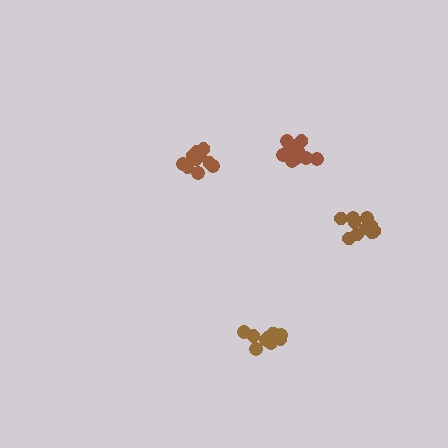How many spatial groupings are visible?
There are 4 spatial groupings.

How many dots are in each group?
Group 1: 11 dots, Group 2: 10 dots, Group 3: 11 dots, Group 4: 10 dots (42 total).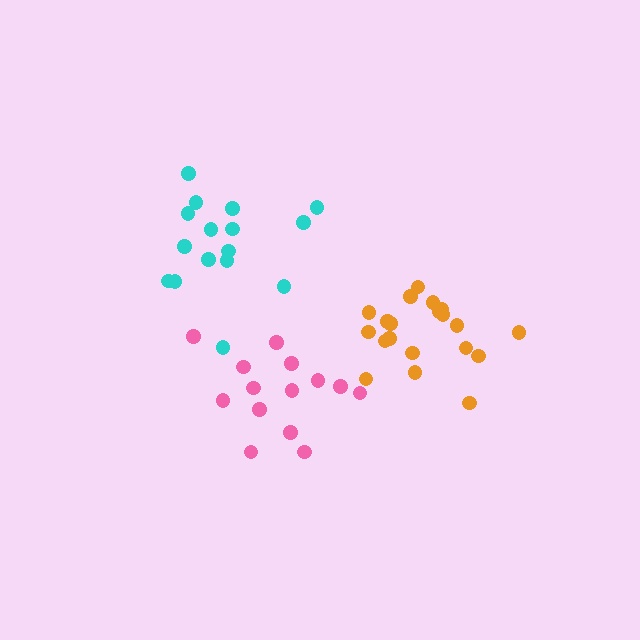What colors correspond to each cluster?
The clusters are colored: orange, cyan, pink.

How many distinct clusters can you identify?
There are 3 distinct clusters.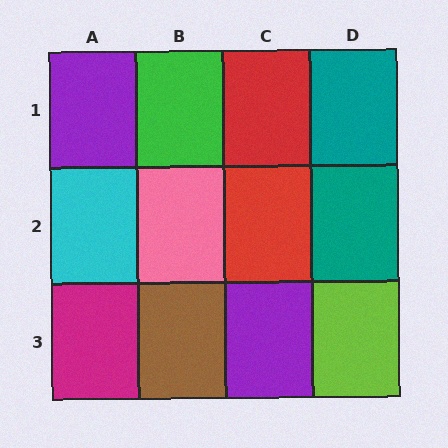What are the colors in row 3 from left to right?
Magenta, brown, purple, lime.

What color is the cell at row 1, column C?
Red.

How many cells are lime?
1 cell is lime.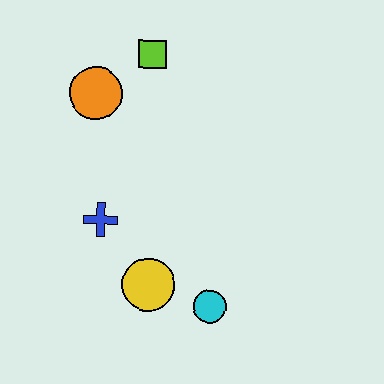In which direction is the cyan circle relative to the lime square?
The cyan circle is below the lime square.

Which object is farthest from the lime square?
The cyan circle is farthest from the lime square.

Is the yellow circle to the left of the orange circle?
No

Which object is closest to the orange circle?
The lime square is closest to the orange circle.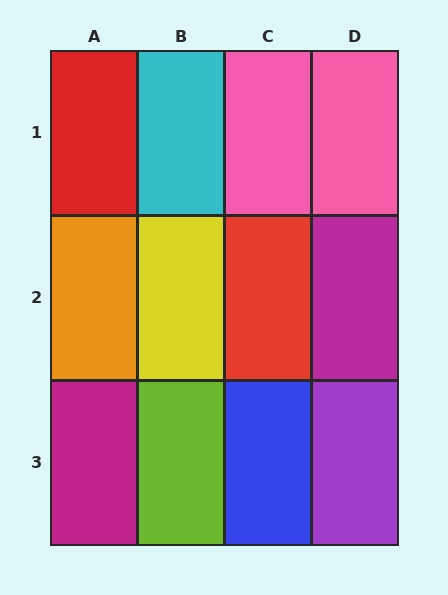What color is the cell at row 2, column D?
Magenta.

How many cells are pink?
2 cells are pink.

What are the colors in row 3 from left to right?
Magenta, lime, blue, purple.